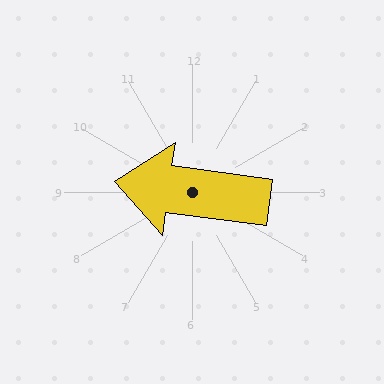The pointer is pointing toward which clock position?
Roughly 9 o'clock.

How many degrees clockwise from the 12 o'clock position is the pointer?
Approximately 278 degrees.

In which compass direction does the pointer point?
West.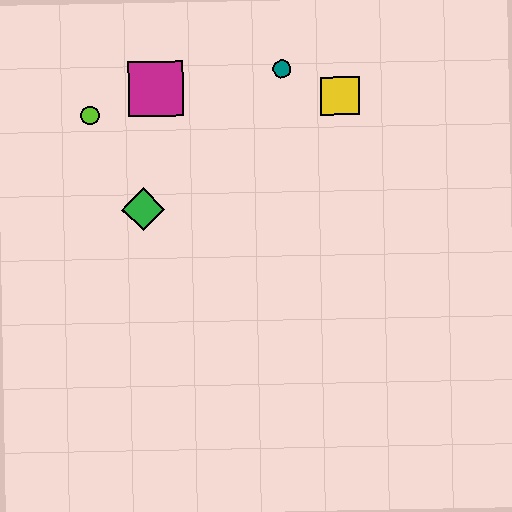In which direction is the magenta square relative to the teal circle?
The magenta square is to the left of the teal circle.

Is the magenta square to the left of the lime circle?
No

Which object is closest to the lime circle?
The magenta square is closest to the lime circle.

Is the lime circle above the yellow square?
No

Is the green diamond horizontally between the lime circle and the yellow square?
Yes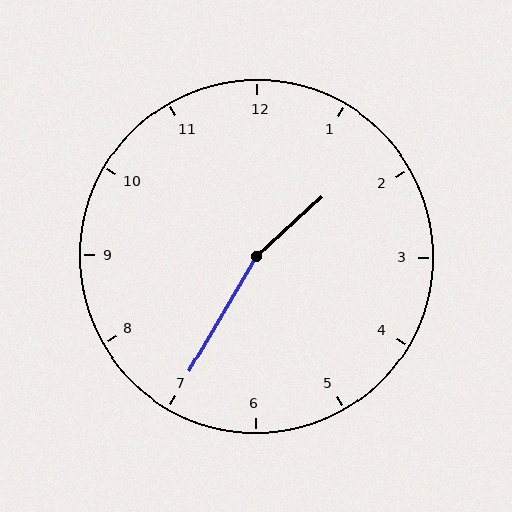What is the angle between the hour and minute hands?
Approximately 162 degrees.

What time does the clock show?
1:35.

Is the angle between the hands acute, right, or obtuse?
It is obtuse.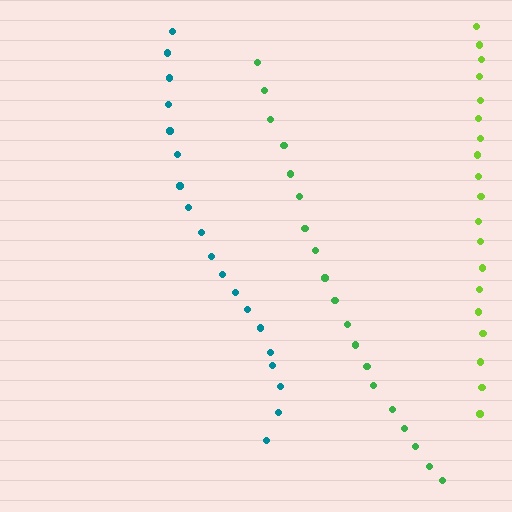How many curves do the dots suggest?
There are 3 distinct paths.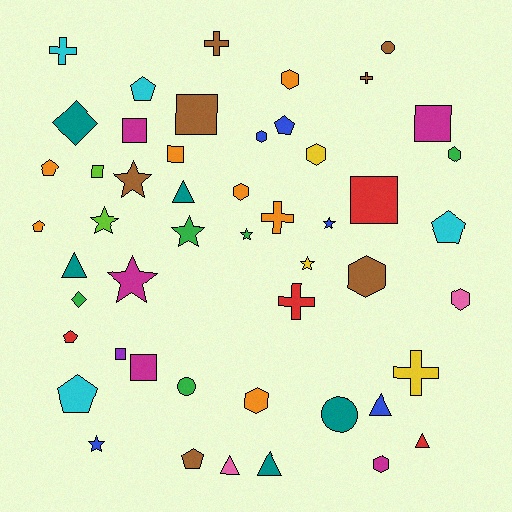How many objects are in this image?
There are 50 objects.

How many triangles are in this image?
There are 6 triangles.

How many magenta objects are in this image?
There are 5 magenta objects.